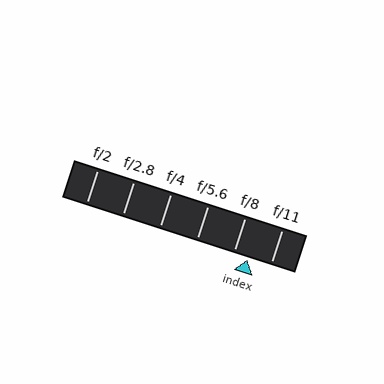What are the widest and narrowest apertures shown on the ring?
The widest aperture shown is f/2 and the narrowest is f/11.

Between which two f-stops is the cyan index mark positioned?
The index mark is between f/8 and f/11.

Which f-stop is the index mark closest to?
The index mark is closest to f/8.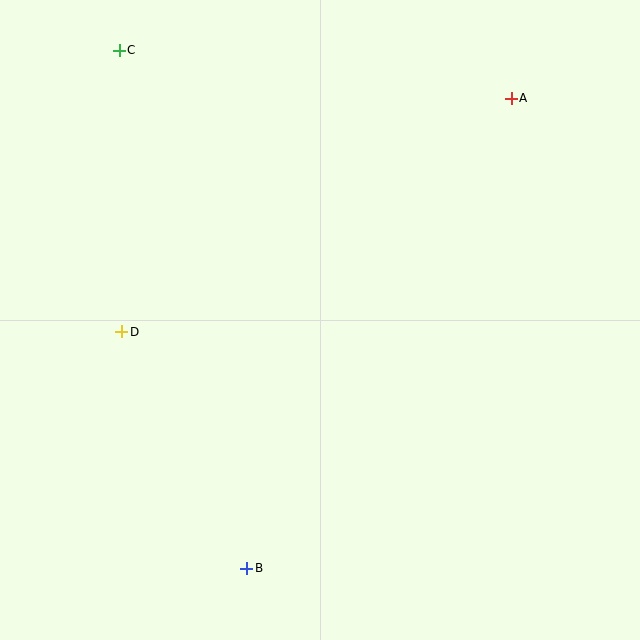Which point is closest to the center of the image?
Point D at (122, 332) is closest to the center.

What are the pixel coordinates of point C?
Point C is at (119, 50).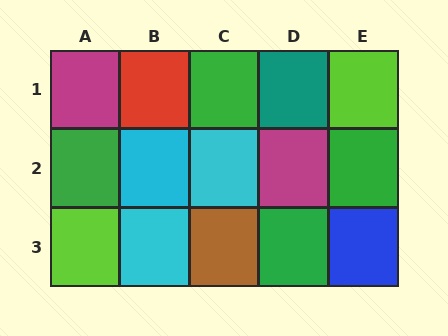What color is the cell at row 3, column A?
Lime.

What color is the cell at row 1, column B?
Red.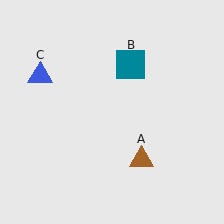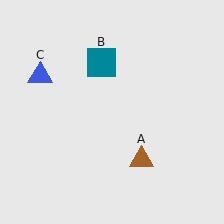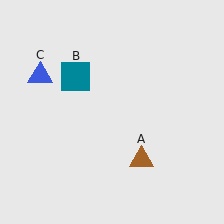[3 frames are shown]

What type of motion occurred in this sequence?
The teal square (object B) rotated counterclockwise around the center of the scene.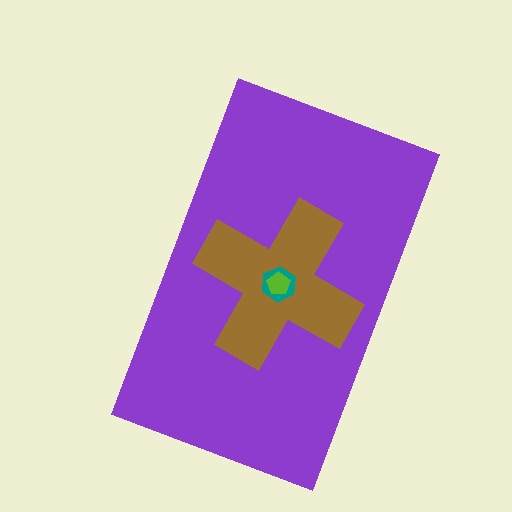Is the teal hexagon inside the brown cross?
Yes.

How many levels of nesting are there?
4.